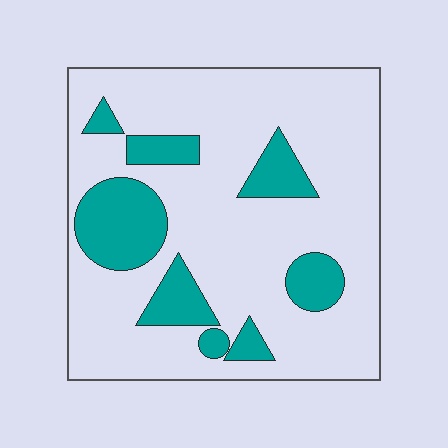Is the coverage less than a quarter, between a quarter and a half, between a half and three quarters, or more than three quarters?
Less than a quarter.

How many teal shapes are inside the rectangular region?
8.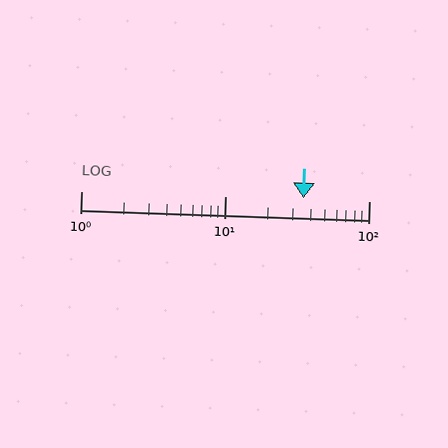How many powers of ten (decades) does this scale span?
The scale spans 2 decades, from 1 to 100.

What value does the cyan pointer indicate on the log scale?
The pointer indicates approximately 35.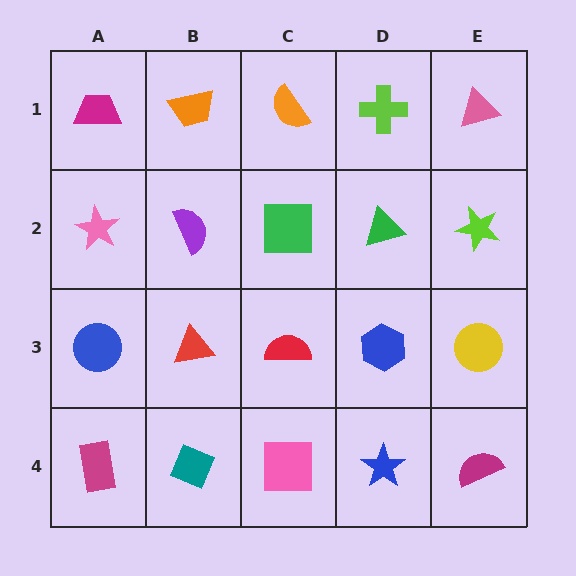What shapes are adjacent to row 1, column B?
A purple semicircle (row 2, column B), a magenta trapezoid (row 1, column A), an orange semicircle (row 1, column C).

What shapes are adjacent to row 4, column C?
A red semicircle (row 3, column C), a teal diamond (row 4, column B), a blue star (row 4, column D).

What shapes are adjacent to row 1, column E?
A lime star (row 2, column E), a lime cross (row 1, column D).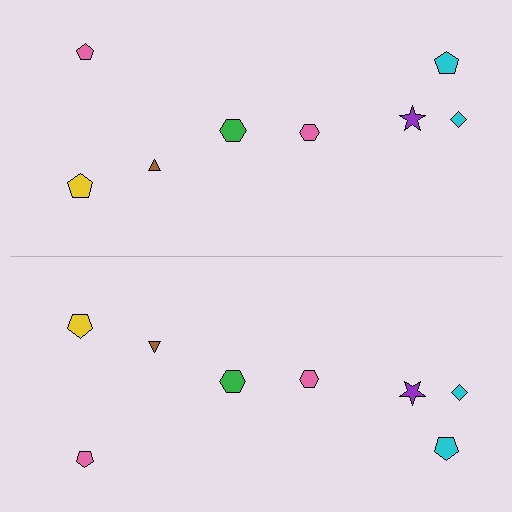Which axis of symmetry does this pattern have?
The pattern has a horizontal axis of symmetry running through the center of the image.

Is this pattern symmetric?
Yes, this pattern has bilateral (reflection) symmetry.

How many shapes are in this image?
There are 16 shapes in this image.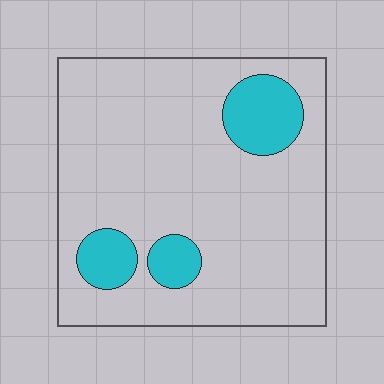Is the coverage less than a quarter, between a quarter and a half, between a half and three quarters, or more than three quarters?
Less than a quarter.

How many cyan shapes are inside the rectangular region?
3.